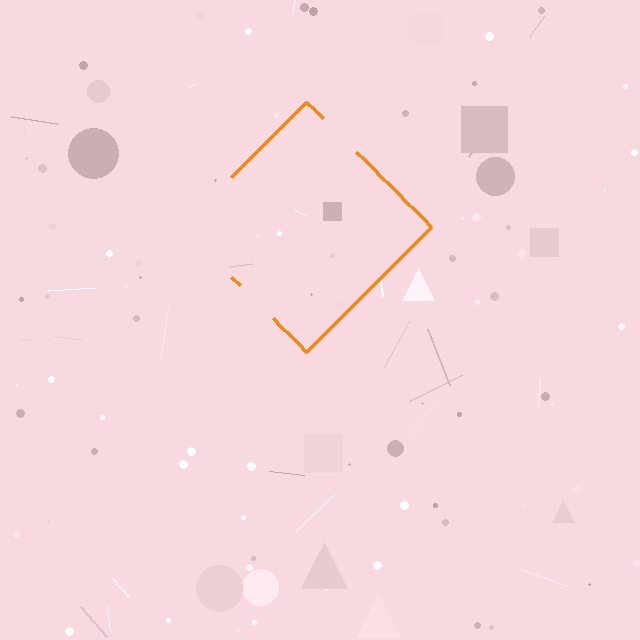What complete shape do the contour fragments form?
The contour fragments form a diamond.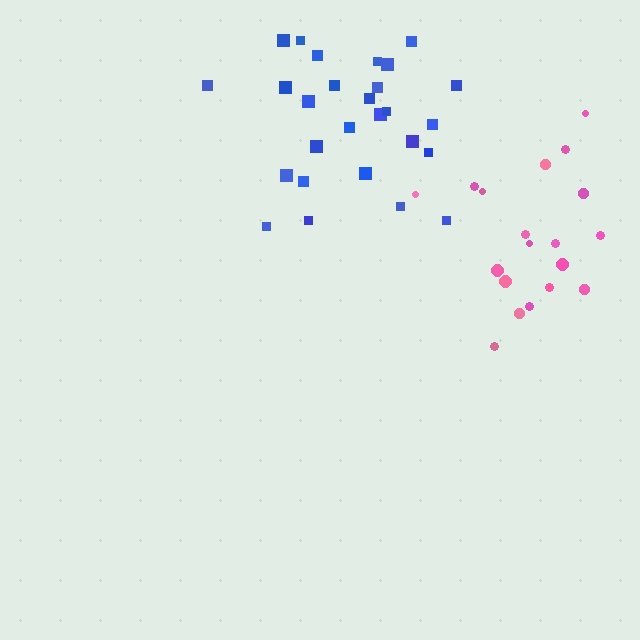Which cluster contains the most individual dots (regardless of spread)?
Blue (27).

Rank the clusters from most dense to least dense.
blue, pink.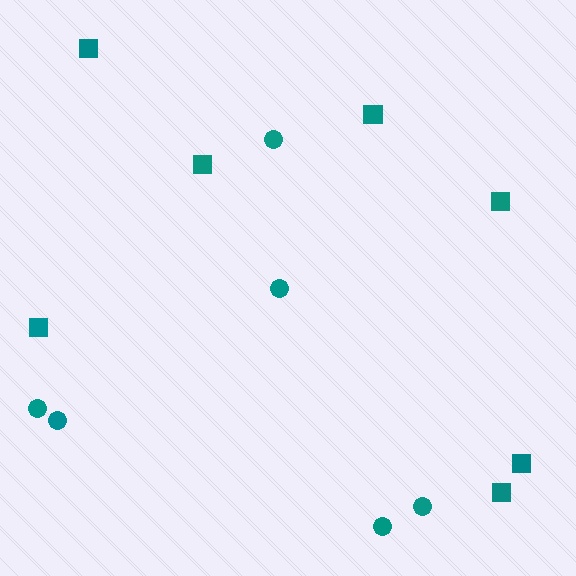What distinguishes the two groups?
There are 2 groups: one group of circles (6) and one group of squares (7).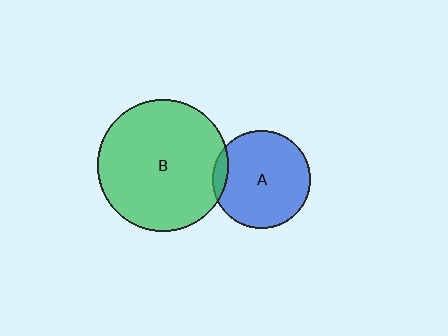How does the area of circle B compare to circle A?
Approximately 1.8 times.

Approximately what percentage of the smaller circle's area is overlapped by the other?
Approximately 10%.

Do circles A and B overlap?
Yes.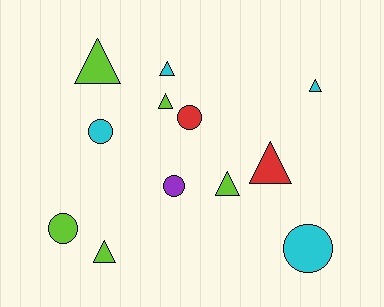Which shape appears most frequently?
Triangle, with 7 objects.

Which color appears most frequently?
Lime, with 5 objects.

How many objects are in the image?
There are 12 objects.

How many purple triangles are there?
There are no purple triangles.